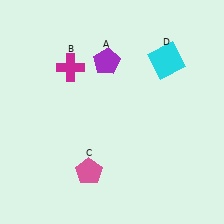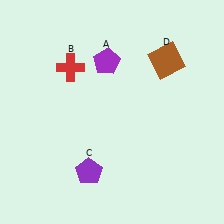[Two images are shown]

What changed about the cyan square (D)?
In Image 1, D is cyan. In Image 2, it changed to brown.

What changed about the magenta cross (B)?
In Image 1, B is magenta. In Image 2, it changed to red.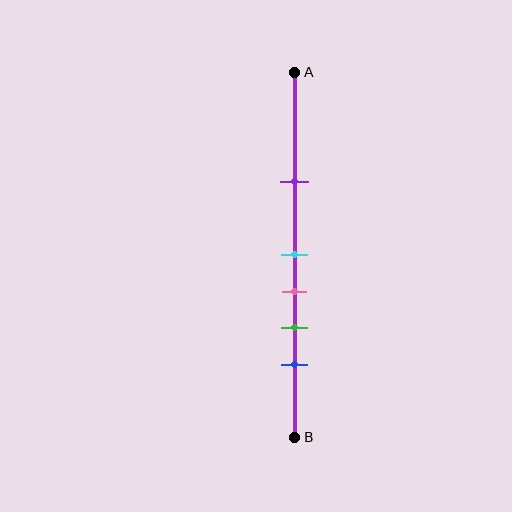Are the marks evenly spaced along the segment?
No, the marks are not evenly spaced.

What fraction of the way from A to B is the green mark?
The green mark is approximately 70% (0.7) of the way from A to B.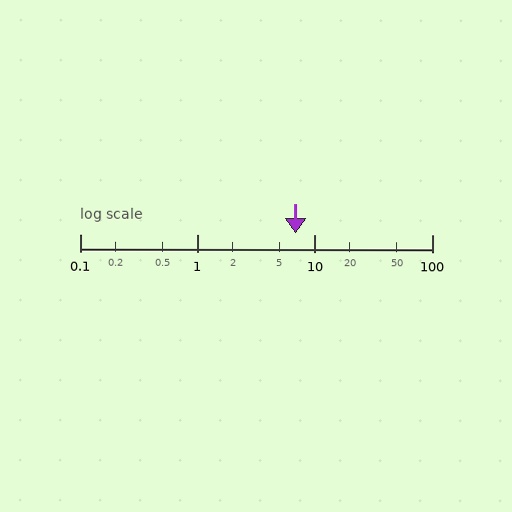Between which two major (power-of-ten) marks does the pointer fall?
The pointer is between 1 and 10.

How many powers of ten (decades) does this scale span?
The scale spans 3 decades, from 0.1 to 100.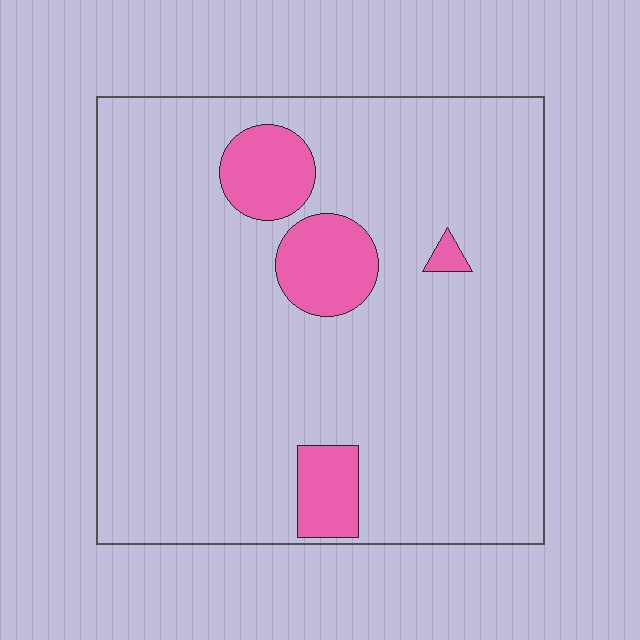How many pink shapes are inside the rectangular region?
4.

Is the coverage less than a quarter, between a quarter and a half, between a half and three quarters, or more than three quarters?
Less than a quarter.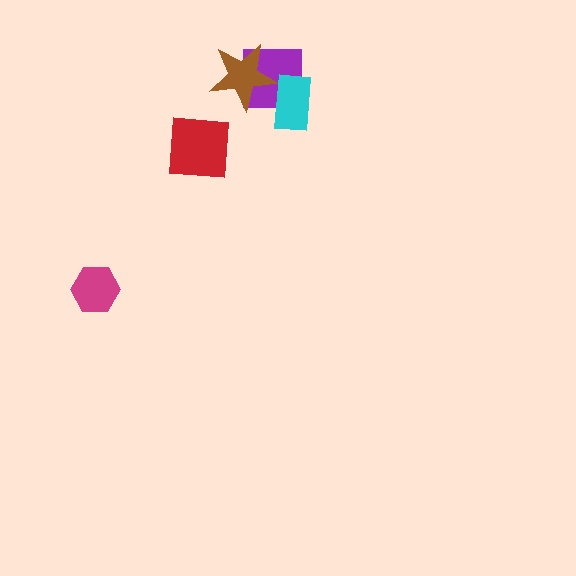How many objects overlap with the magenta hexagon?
0 objects overlap with the magenta hexagon.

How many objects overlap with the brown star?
1 object overlaps with the brown star.